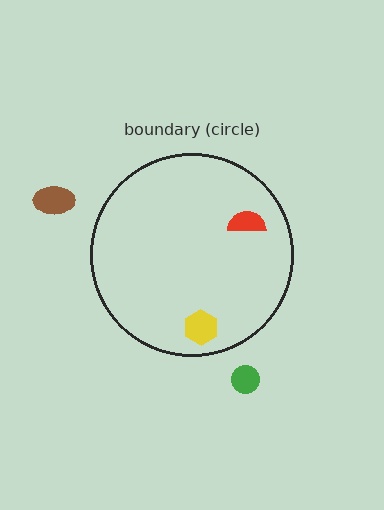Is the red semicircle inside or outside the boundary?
Inside.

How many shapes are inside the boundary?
2 inside, 2 outside.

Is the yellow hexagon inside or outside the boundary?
Inside.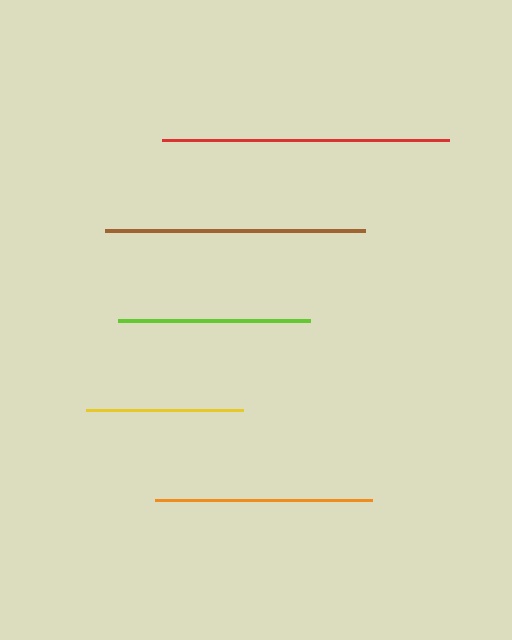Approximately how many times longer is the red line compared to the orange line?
The red line is approximately 1.3 times the length of the orange line.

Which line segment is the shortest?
The yellow line is the shortest at approximately 156 pixels.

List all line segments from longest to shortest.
From longest to shortest: red, brown, orange, lime, yellow.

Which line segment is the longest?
The red line is the longest at approximately 286 pixels.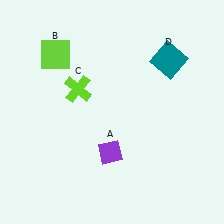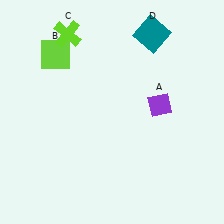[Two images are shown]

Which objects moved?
The objects that moved are: the purple diamond (A), the lime cross (C), the teal square (D).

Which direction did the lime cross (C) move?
The lime cross (C) moved up.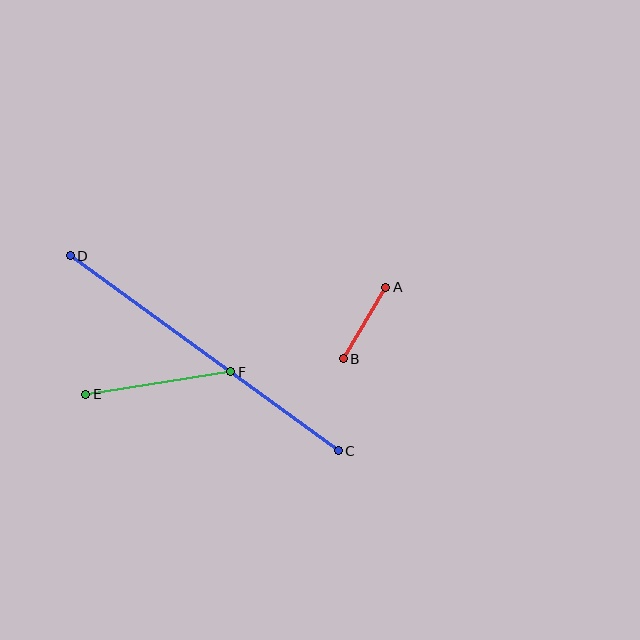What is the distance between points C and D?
The distance is approximately 331 pixels.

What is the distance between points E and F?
The distance is approximately 147 pixels.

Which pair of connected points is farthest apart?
Points C and D are farthest apart.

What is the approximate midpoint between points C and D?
The midpoint is at approximately (204, 353) pixels.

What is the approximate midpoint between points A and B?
The midpoint is at approximately (365, 323) pixels.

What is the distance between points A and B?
The distance is approximately 83 pixels.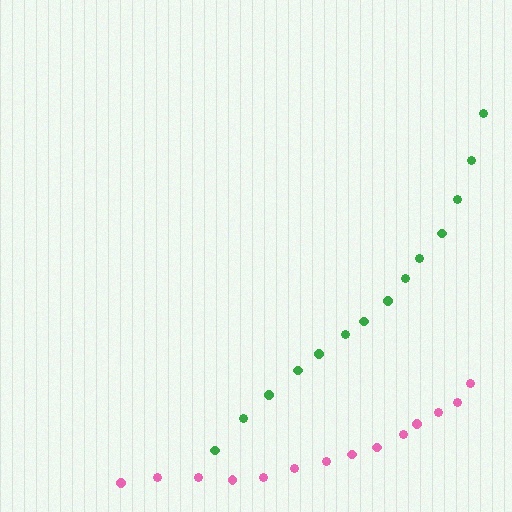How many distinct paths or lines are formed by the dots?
There are 2 distinct paths.